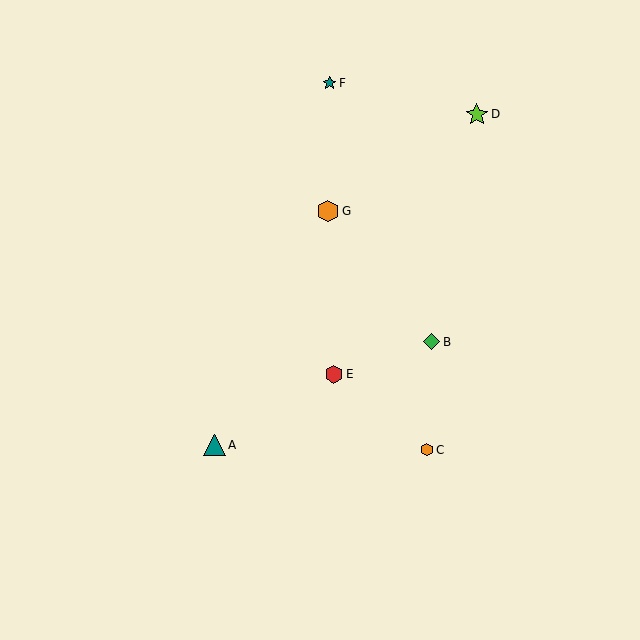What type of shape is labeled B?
Shape B is a green diamond.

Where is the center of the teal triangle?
The center of the teal triangle is at (215, 445).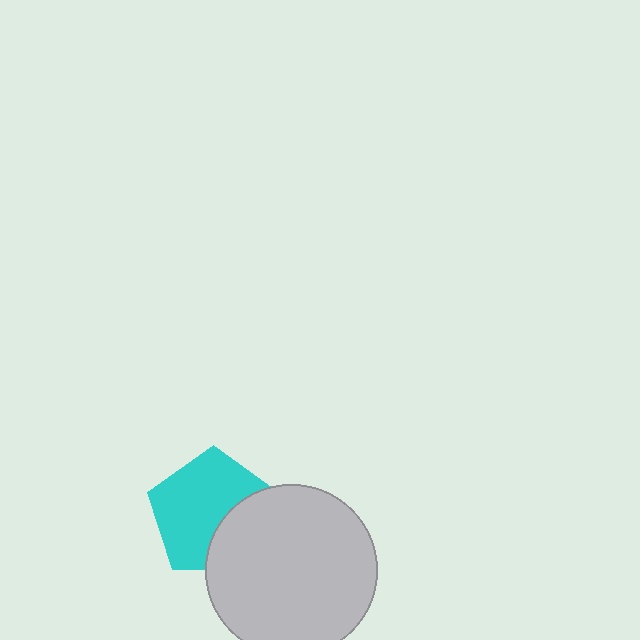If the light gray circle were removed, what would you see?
You would see the complete cyan pentagon.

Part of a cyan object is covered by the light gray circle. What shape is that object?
It is a pentagon.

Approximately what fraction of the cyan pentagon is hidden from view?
Roughly 33% of the cyan pentagon is hidden behind the light gray circle.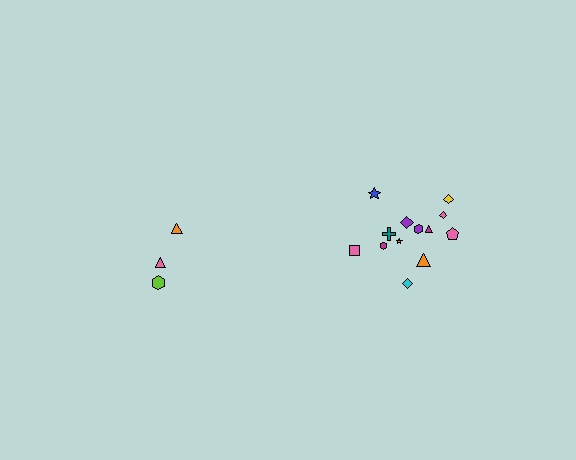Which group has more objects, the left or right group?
The right group.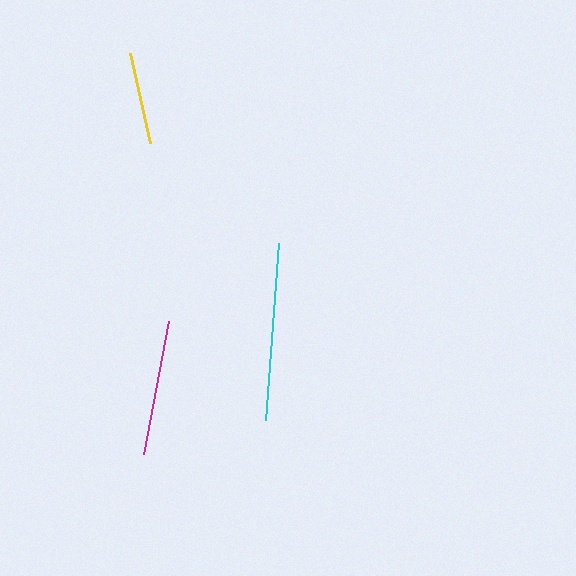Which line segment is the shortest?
The yellow line is the shortest at approximately 92 pixels.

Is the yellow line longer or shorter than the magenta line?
The magenta line is longer than the yellow line.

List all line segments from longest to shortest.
From longest to shortest: cyan, magenta, yellow.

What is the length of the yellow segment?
The yellow segment is approximately 92 pixels long.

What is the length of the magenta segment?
The magenta segment is approximately 136 pixels long.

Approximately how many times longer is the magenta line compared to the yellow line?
The magenta line is approximately 1.5 times the length of the yellow line.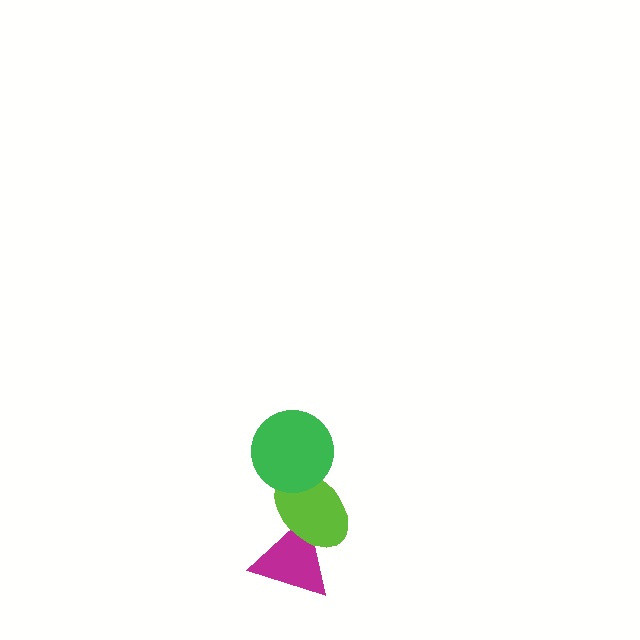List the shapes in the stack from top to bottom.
From top to bottom: the green circle, the lime ellipse, the magenta triangle.